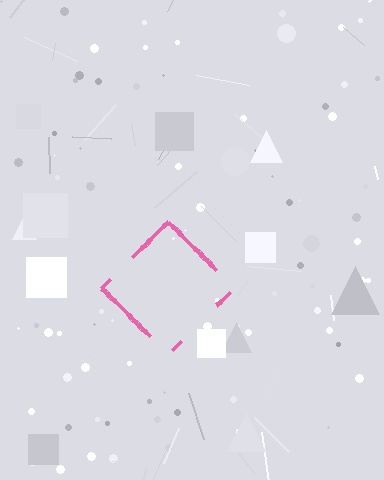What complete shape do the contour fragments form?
The contour fragments form a diamond.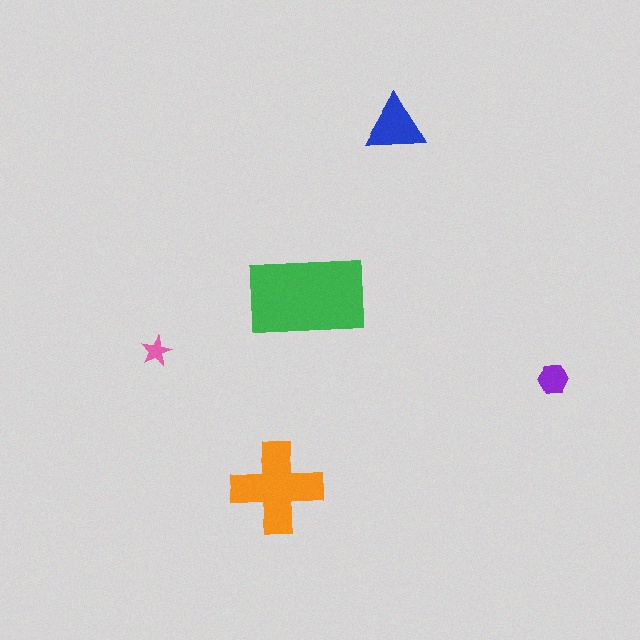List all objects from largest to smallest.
The green rectangle, the orange cross, the blue triangle, the purple hexagon, the pink star.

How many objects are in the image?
There are 5 objects in the image.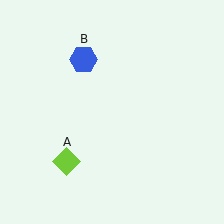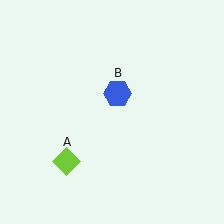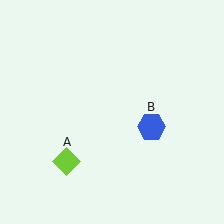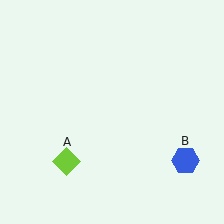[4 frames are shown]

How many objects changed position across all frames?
1 object changed position: blue hexagon (object B).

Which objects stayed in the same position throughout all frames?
Lime diamond (object A) remained stationary.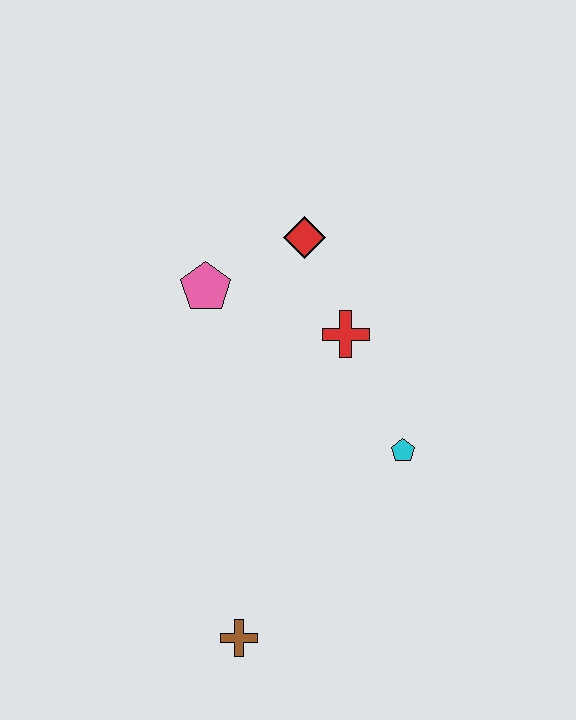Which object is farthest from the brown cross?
The red diamond is farthest from the brown cross.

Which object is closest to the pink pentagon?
The red diamond is closest to the pink pentagon.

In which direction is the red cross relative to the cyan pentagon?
The red cross is above the cyan pentagon.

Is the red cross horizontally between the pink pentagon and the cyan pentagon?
Yes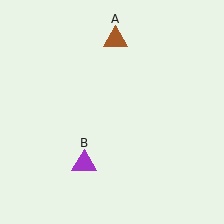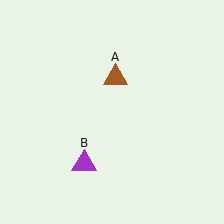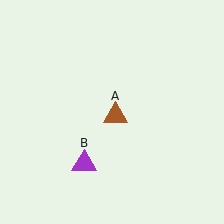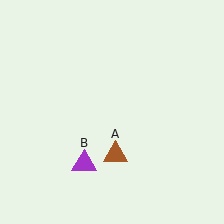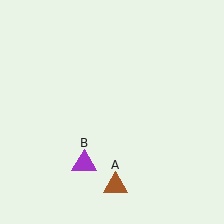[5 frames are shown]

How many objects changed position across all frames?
1 object changed position: brown triangle (object A).